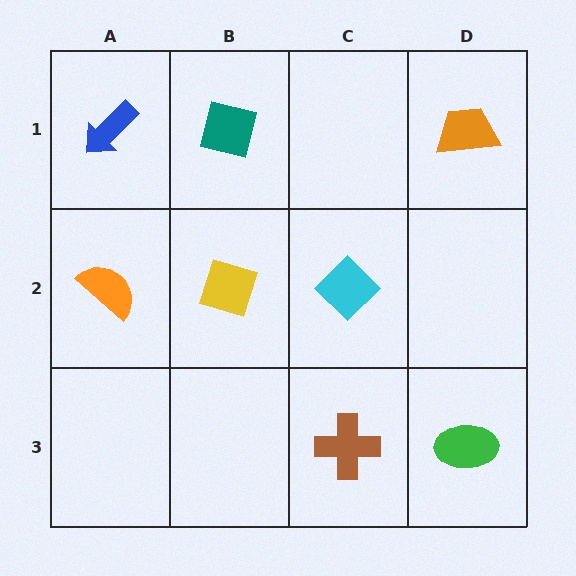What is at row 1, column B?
A teal square.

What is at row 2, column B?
A yellow diamond.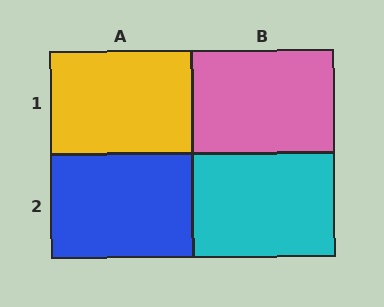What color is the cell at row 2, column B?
Cyan.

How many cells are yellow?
1 cell is yellow.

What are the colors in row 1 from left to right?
Yellow, pink.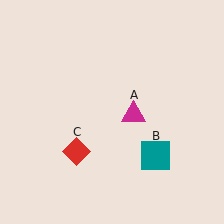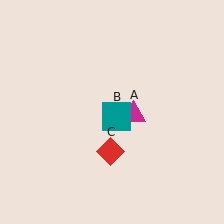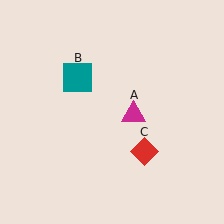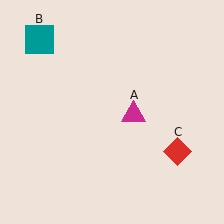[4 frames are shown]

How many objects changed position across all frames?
2 objects changed position: teal square (object B), red diamond (object C).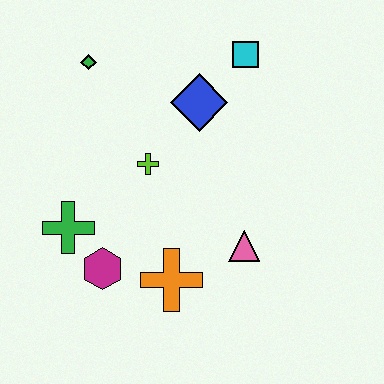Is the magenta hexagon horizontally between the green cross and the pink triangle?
Yes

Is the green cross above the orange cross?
Yes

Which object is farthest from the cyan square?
The magenta hexagon is farthest from the cyan square.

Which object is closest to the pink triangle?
The orange cross is closest to the pink triangle.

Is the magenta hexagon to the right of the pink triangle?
No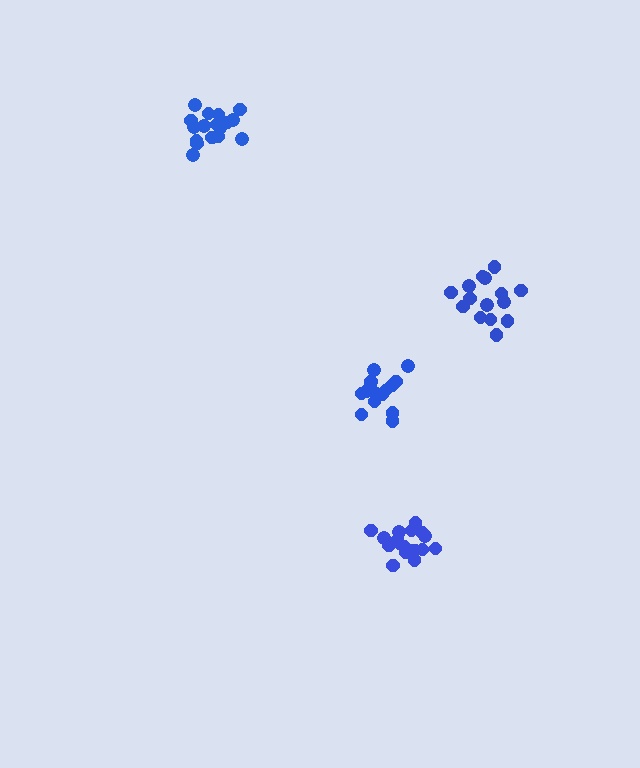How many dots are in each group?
Group 1: 18 dots, Group 2: 18 dots, Group 3: 15 dots, Group 4: 15 dots (66 total).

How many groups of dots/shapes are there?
There are 4 groups.